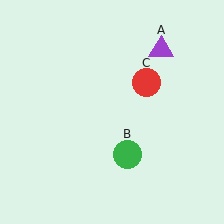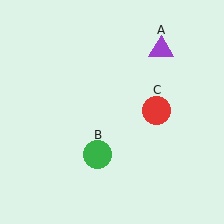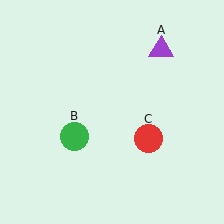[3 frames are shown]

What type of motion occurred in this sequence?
The green circle (object B), red circle (object C) rotated clockwise around the center of the scene.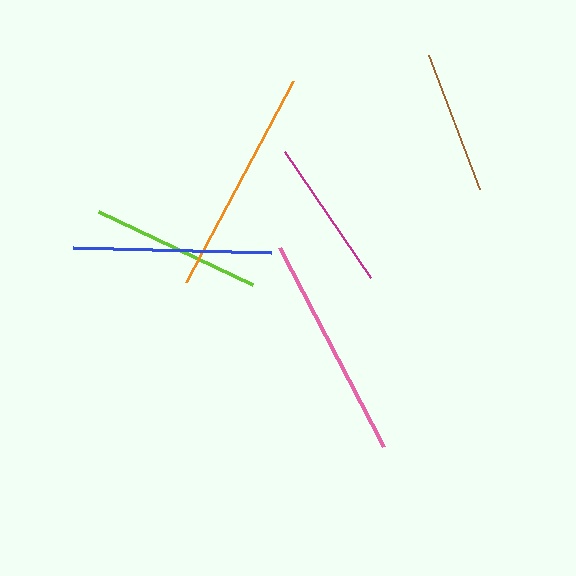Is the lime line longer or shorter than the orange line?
The orange line is longer than the lime line.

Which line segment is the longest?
The orange line is the longest at approximately 228 pixels.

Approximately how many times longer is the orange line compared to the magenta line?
The orange line is approximately 1.5 times the length of the magenta line.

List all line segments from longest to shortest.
From longest to shortest: orange, pink, blue, lime, magenta, brown.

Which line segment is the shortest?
The brown line is the shortest at approximately 143 pixels.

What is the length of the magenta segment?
The magenta segment is approximately 152 pixels long.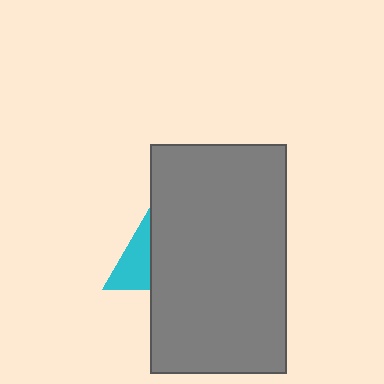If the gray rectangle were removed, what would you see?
You would see the complete cyan triangle.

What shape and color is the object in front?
The object in front is a gray rectangle.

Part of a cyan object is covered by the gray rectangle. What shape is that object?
It is a triangle.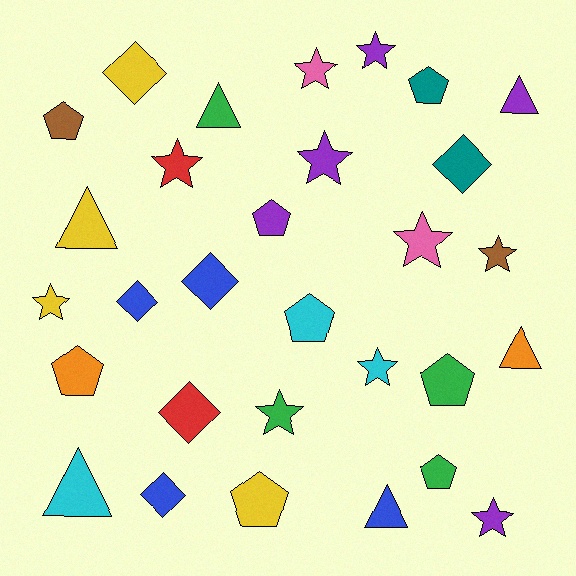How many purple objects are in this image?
There are 5 purple objects.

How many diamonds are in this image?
There are 6 diamonds.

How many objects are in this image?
There are 30 objects.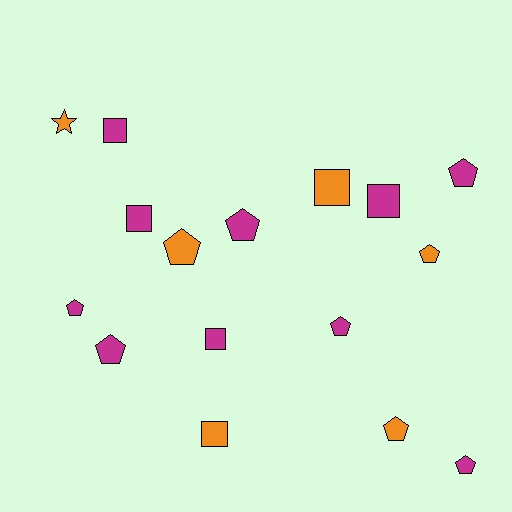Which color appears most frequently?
Magenta, with 10 objects.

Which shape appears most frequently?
Pentagon, with 9 objects.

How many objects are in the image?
There are 16 objects.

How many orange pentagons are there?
There are 3 orange pentagons.